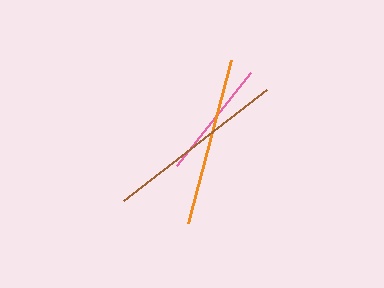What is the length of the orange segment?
The orange segment is approximately 169 pixels long.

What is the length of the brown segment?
The brown segment is approximately 181 pixels long.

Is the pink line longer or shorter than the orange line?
The orange line is longer than the pink line.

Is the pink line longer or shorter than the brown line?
The brown line is longer than the pink line.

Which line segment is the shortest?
The pink line is the shortest at approximately 119 pixels.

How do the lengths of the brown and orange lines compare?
The brown and orange lines are approximately the same length.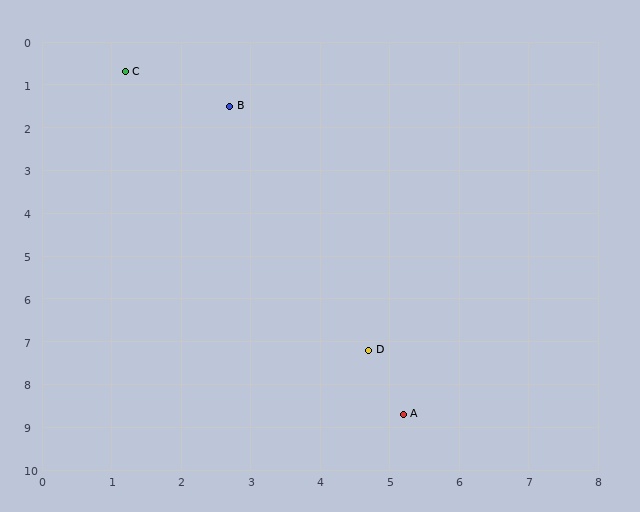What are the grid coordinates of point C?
Point C is at approximately (1.2, 0.7).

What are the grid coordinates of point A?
Point A is at approximately (5.2, 8.7).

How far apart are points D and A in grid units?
Points D and A are about 1.6 grid units apart.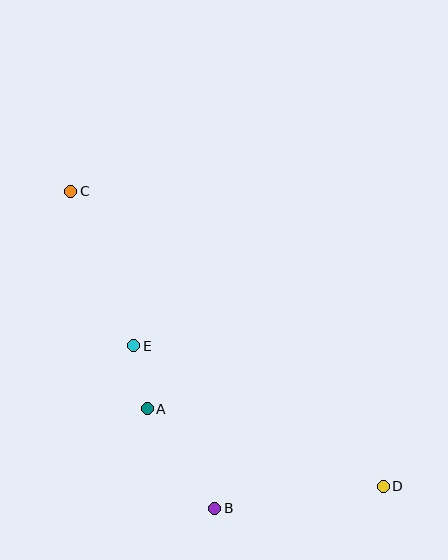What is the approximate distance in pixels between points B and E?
The distance between B and E is approximately 181 pixels.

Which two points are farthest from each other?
Points C and D are farthest from each other.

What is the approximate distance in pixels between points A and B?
The distance between A and B is approximately 120 pixels.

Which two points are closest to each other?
Points A and E are closest to each other.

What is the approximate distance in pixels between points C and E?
The distance between C and E is approximately 167 pixels.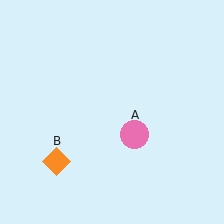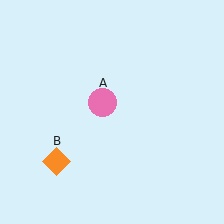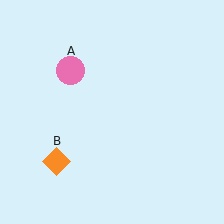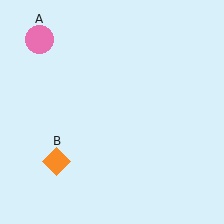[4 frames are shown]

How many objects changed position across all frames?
1 object changed position: pink circle (object A).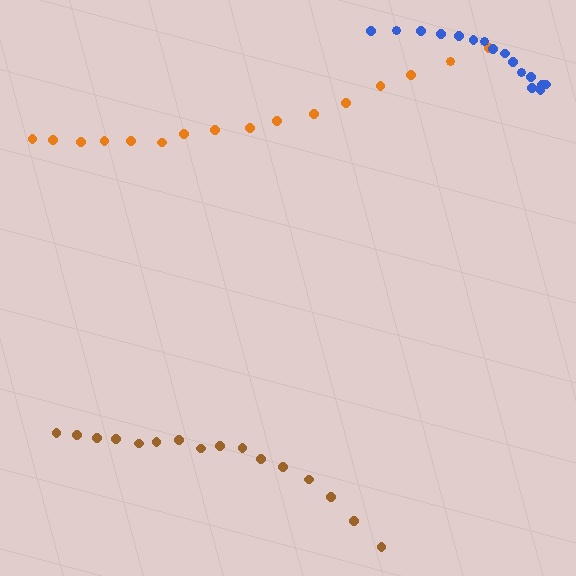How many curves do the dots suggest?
There are 3 distinct paths.